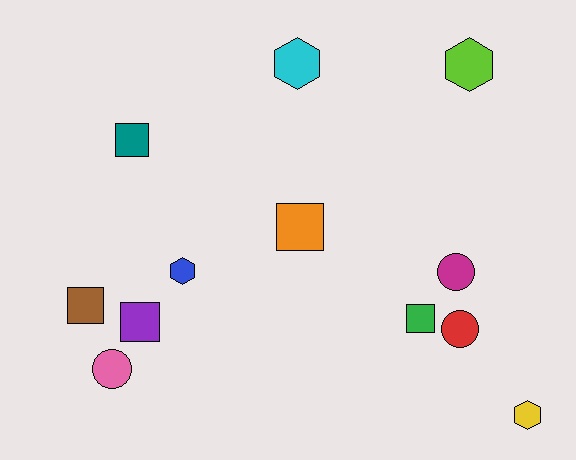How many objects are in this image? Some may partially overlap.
There are 12 objects.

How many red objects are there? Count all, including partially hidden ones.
There is 1 red object.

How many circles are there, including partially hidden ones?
There are 3 circles.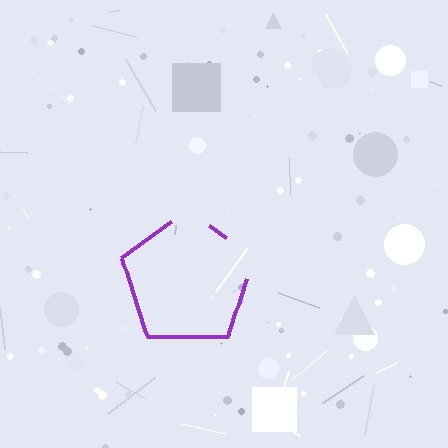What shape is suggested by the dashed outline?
The dashed outline suggests a pentagon.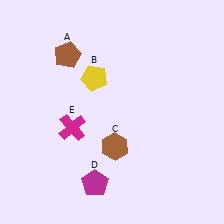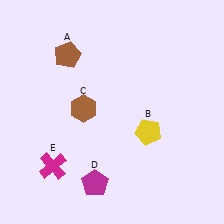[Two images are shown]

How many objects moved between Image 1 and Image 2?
3 objects moved between the two images.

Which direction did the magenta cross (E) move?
The magenta cross (E) moved down.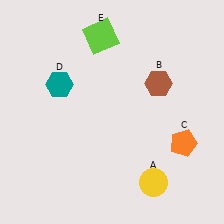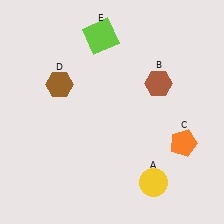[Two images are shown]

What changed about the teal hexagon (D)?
In Image 1, D is teal. In Image 2, it changed to brown.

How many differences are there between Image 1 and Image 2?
There is 1 difference between the two images.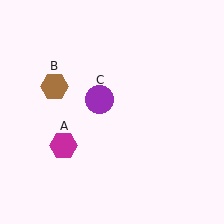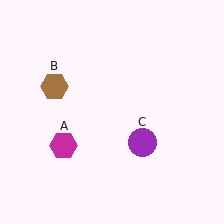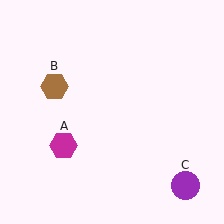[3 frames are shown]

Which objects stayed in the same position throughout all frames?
Magenta hexagon (object A) and brown hexagon (object B) remained stationary.